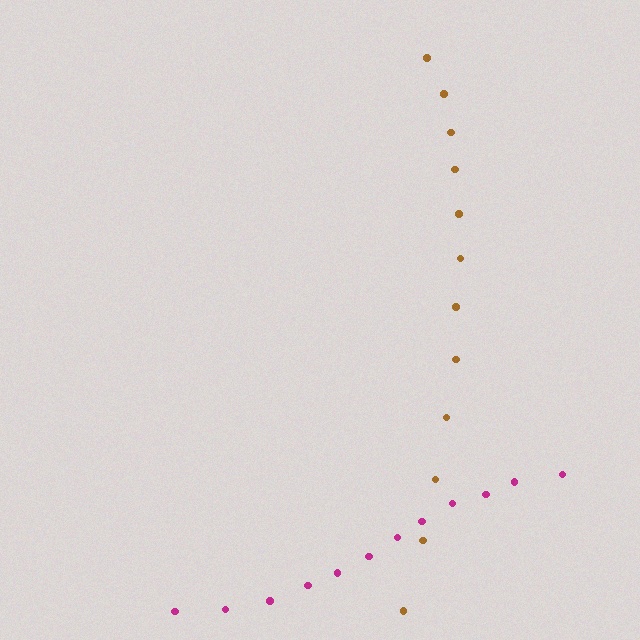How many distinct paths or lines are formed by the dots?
There are 2 distinct paths.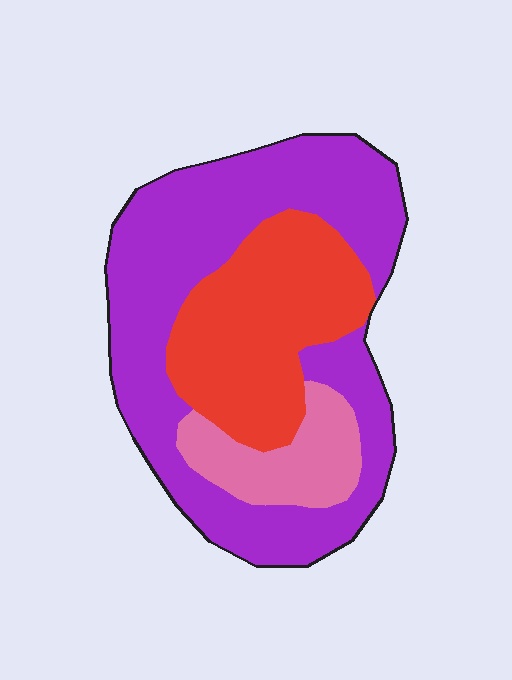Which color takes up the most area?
Purple, at roughly 55%.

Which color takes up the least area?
Pink, at roughly 15%.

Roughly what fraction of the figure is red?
Red takes up about one third (1/3) of the figure.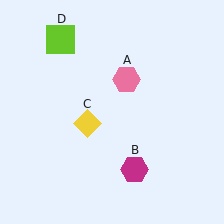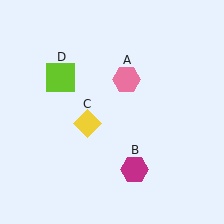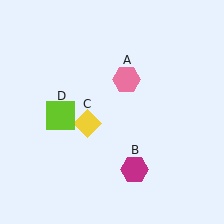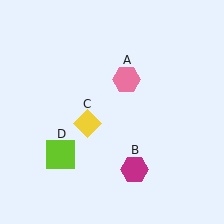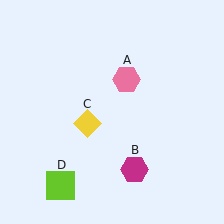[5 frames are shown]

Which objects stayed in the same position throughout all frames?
Pink hexagon (object A) and magenta hexagon (object B) and yellow diamond (object C) remained stationary.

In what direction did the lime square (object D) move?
The lime square (object D) moved down.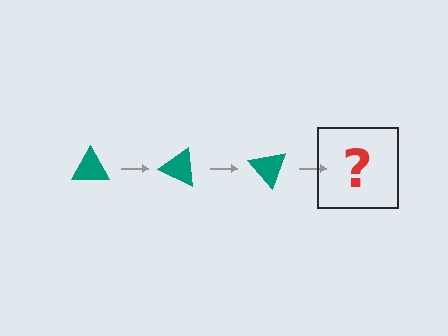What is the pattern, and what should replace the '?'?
The pattern is that the triangle rotates 25 degrees each step. The '?' should be a teal triangle rotated 75 degrees.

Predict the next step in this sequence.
The next step is a teal triangle rotated 75 degrees.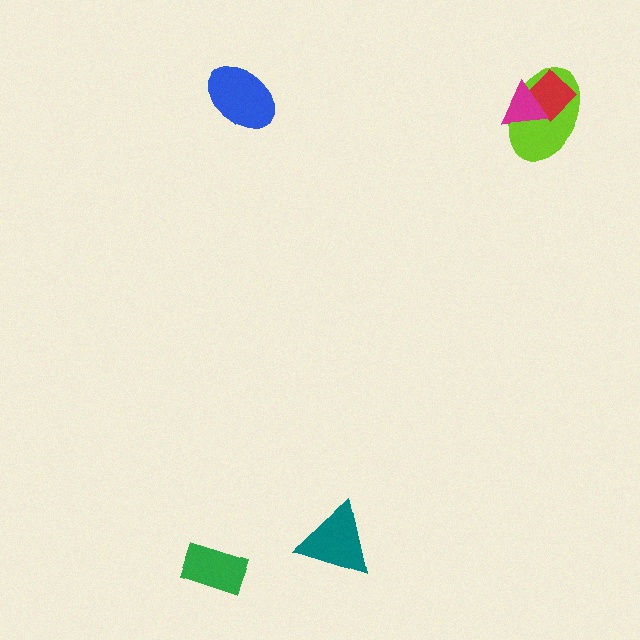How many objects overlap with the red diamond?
2 objects overlap with the red diamond.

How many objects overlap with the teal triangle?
0 objects overlap with the teal triangle.